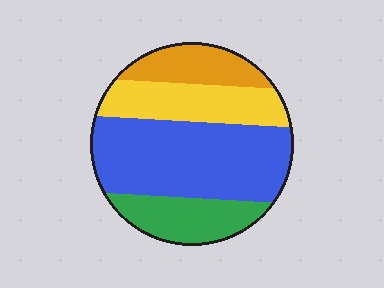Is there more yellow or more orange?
Yellow.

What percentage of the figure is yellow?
Yellow covers 21% of the figure.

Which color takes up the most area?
Blue, at roughly 45%.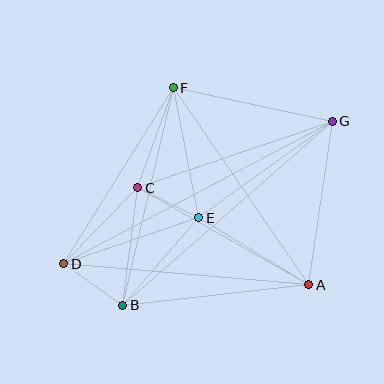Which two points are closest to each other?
Points C and E are closest to each other.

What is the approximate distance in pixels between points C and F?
The distance between C and F is approximately 106 pixels.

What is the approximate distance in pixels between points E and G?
The distance between E and G is approximately 165 pixels.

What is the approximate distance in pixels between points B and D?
The distance between B and D is approximately 72 pixels.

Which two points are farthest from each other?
Points D and G are farthest from each other.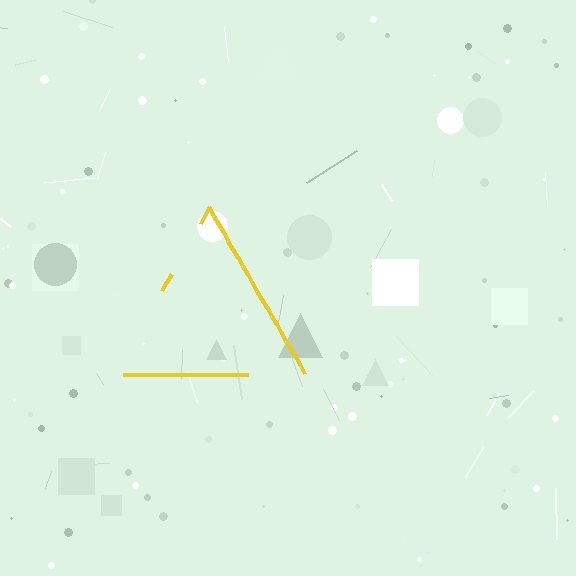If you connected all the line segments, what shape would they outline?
They would outline a triangle.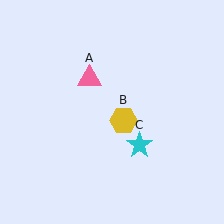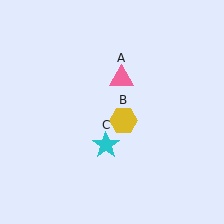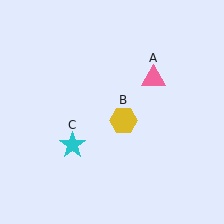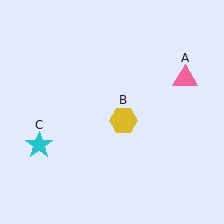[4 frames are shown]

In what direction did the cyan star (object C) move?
The cyan star (object C) moved left.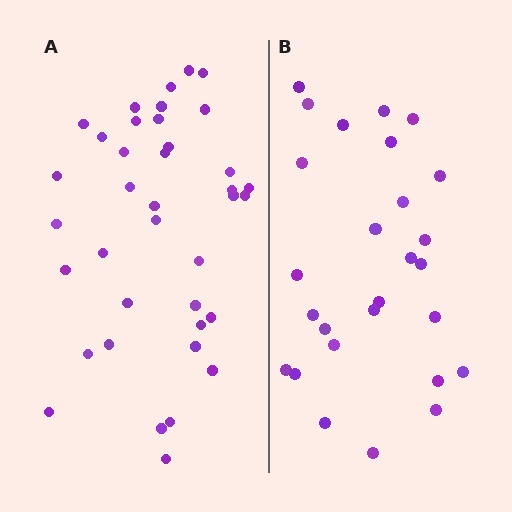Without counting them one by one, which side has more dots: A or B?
Region A (the left region) has more dots.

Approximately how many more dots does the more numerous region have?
Region A has roughly 12 or so more dots than region B.